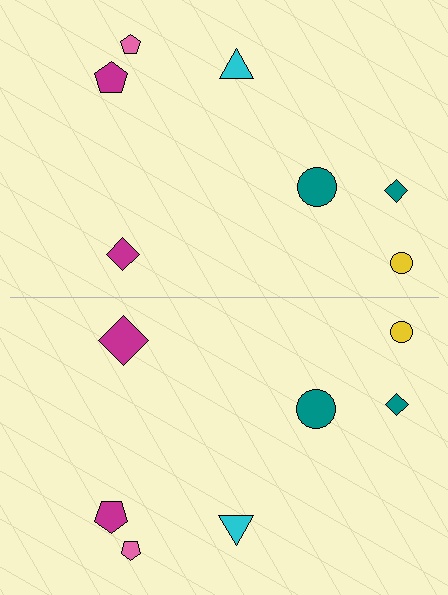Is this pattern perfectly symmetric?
No, the pattern is not perfectly symmetric. The magenta diamond on the bottom side has a different size than its mirror counterpart.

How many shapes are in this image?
There are 14 shapes in this image.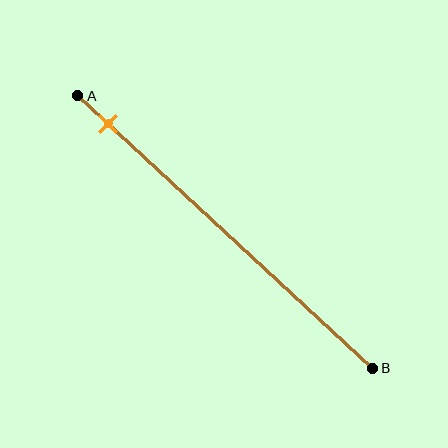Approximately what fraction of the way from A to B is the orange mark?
The orange mark is approximately 10% of the way from A to B.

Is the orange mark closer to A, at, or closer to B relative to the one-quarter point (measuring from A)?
The orange mark is closer to point A than the one-quarter point of segment AB.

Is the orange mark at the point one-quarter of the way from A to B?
No, the mark is at about 10% from A, not at the 25% one-quarter point.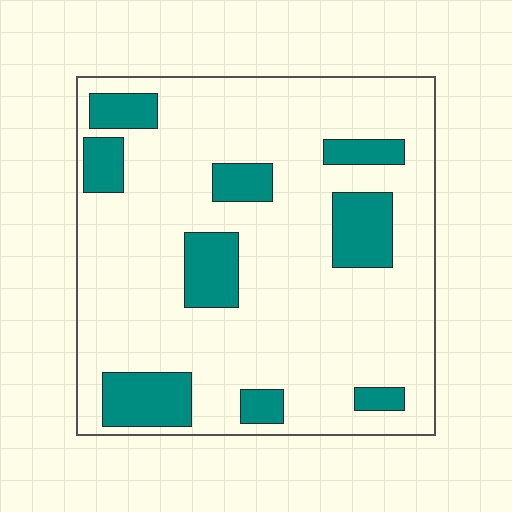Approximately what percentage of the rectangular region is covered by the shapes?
Approximately 20%.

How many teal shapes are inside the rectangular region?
9.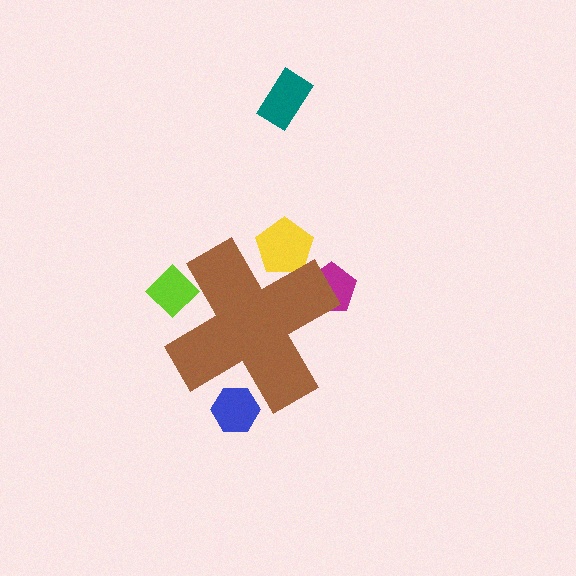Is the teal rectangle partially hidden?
No, the teal rectangle is fully visible.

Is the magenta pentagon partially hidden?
Yes, the magenta pentagon is partially hidden behind the brown cross.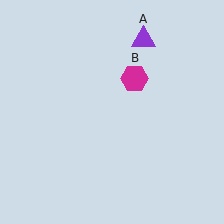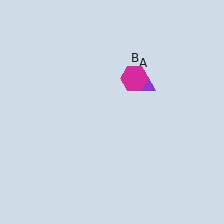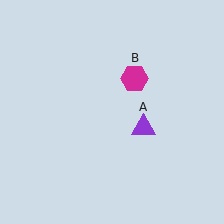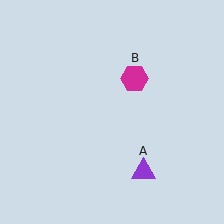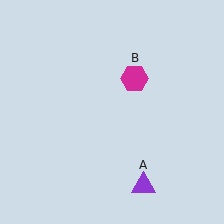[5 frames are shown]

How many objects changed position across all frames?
1 object changed position: purple triangle (object A).